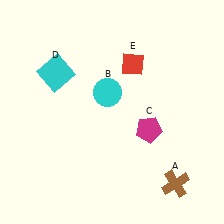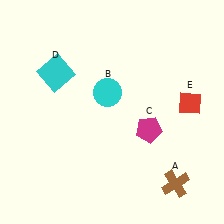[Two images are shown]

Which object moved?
The red diamond (E) moved right.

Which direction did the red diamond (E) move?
The red diamond (E) moved right.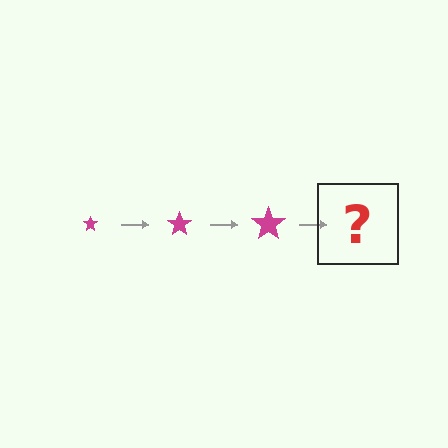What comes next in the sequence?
The next element should be a magenta star, larger than the previous one.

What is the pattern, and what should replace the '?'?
The pattern is that the star gets progressively larger each step. The '?' should be a magenta star, larger than the previous one.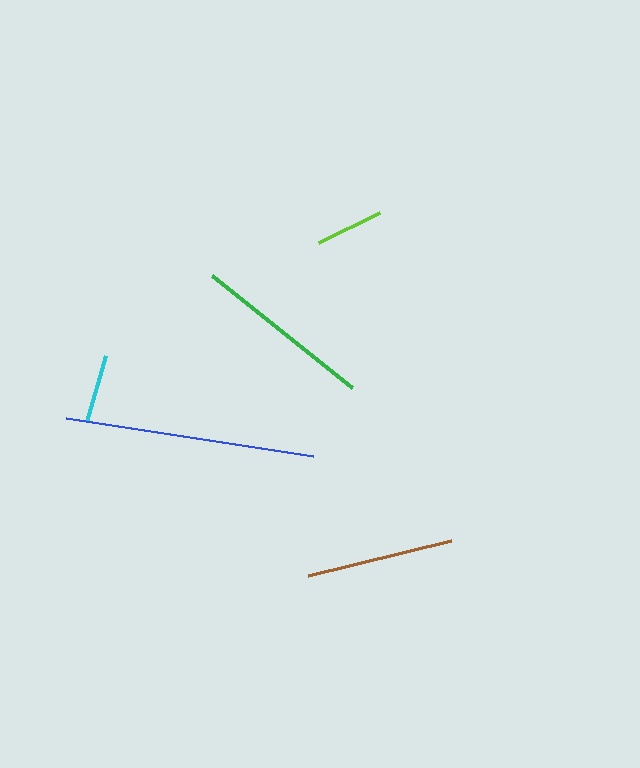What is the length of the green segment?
The green segment is approximately 179 pixels long.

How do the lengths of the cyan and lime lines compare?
The cyan and lime lines are approximately the same length.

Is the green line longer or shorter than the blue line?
The blue line is longer than the green line.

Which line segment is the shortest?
The lime line is the shortest at approximately 68 pixels.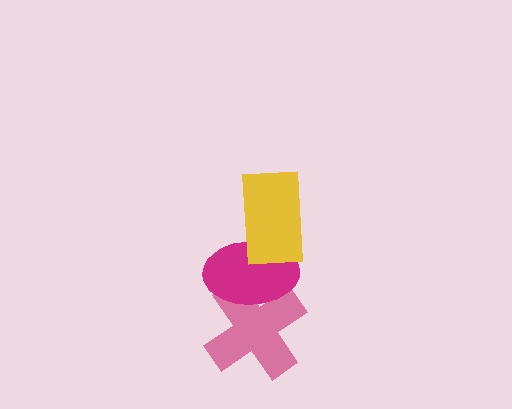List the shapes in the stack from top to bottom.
From top to bottom: the yellow rectangle, the magenta ellipse, the pink cross.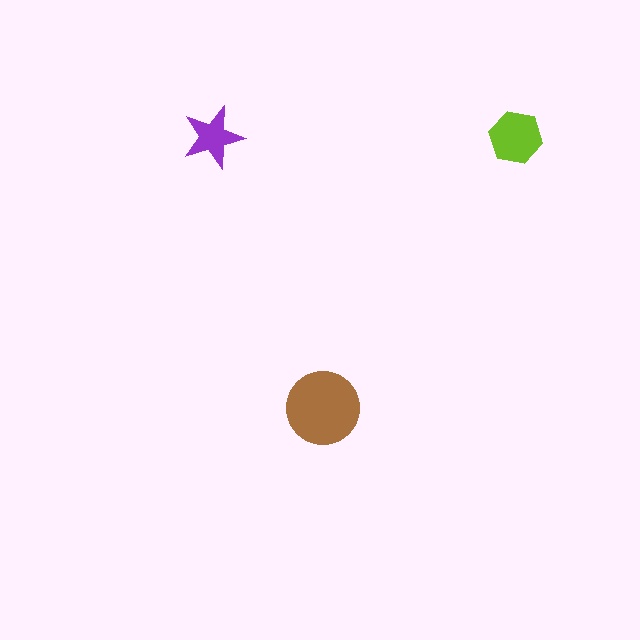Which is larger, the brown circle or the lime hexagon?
The brown circle.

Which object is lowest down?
The brown circle is bottommost.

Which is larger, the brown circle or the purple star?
The brown circle.